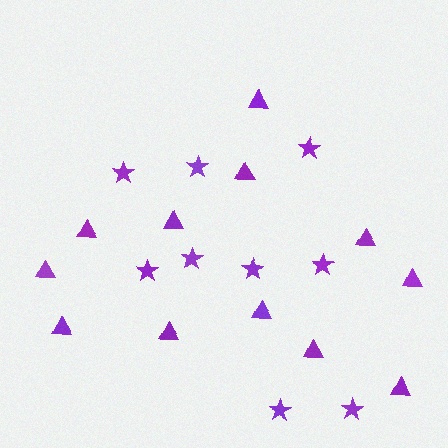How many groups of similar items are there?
There are 2 groups: one group of stars (9) and one group of triangles (12).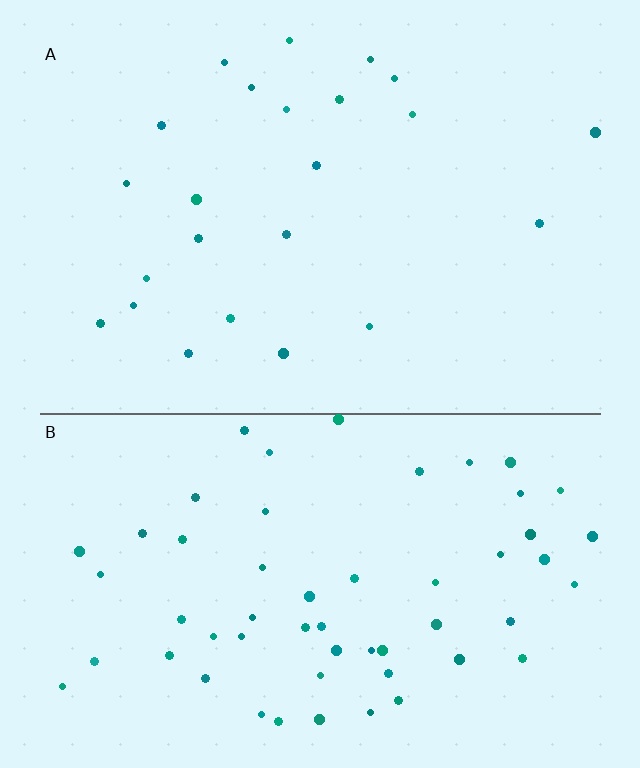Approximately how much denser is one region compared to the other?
Approximately 2.4× — region B over region A.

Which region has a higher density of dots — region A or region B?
B (the bottom).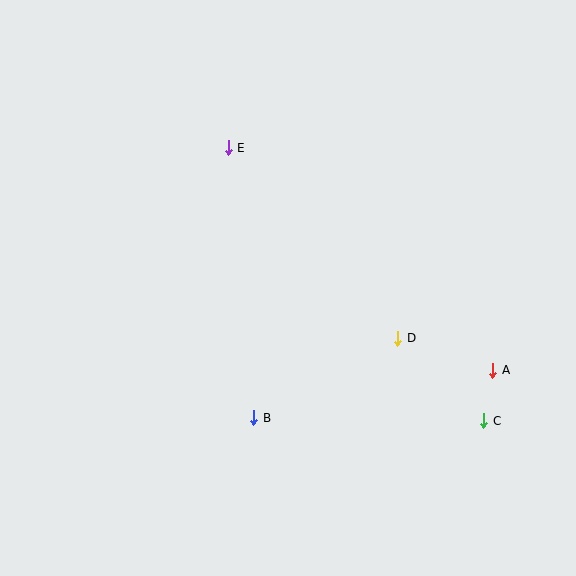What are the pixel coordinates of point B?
Point B is at (254, 418).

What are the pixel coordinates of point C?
Point C is at (484, 421).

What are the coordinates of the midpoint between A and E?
The midpoint between A and E is at (360, 259).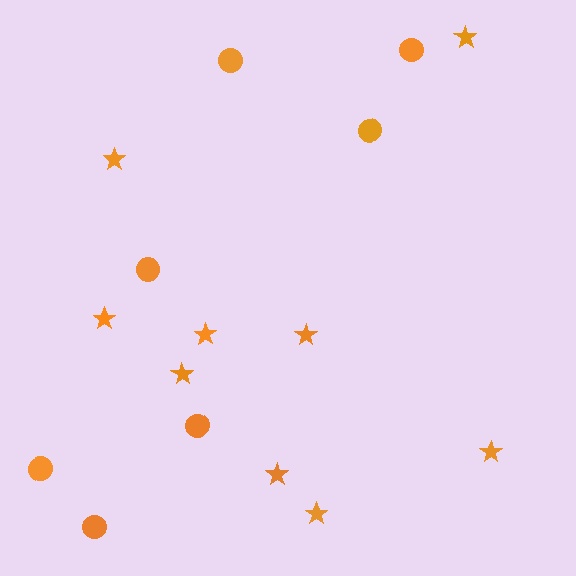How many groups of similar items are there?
There are 2 groups: one group of circles (7) and one group of stars (9).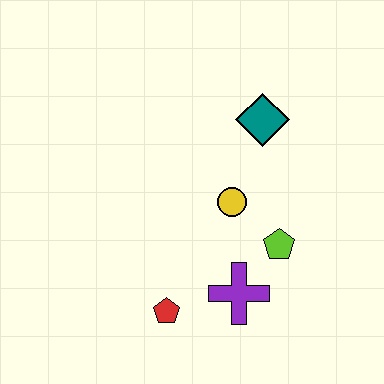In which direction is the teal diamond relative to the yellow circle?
The teal diamond is above the yellow circle.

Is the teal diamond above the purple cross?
Yes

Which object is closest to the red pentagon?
The purple cross is closest to the red pentagon.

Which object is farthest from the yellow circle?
The red pentagon is farthest from the yellow circle.